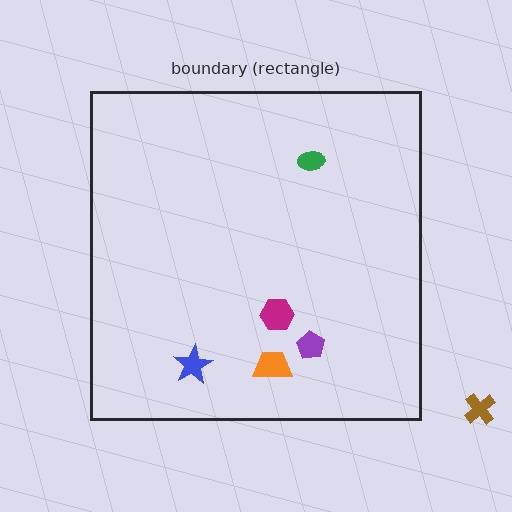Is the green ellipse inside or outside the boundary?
Inside.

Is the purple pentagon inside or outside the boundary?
Inside.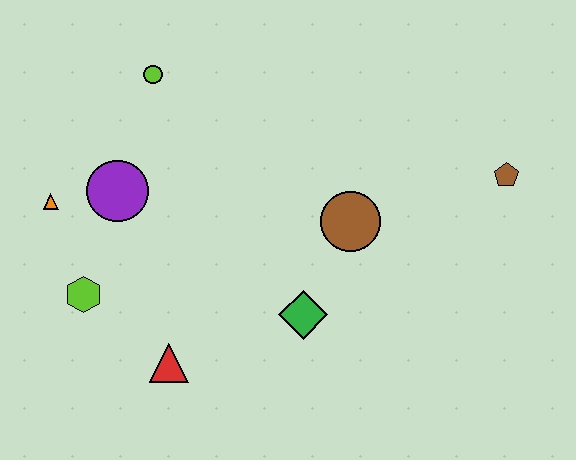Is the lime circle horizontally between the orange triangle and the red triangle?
Yes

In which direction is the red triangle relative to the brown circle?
The red triangle is to the left of the brown circle.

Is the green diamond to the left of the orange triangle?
No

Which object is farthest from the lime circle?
The brown pentagon is farthest from the lime circle.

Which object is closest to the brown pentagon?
The brown circle is closest to the brown pentagon.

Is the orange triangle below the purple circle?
Yes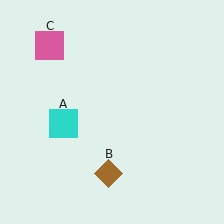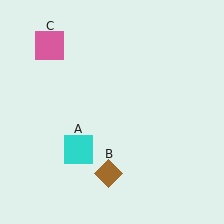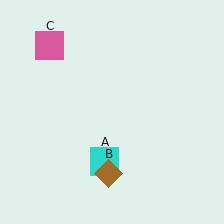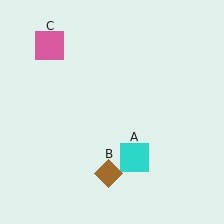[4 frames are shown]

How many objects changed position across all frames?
1 object changed position: cyan square (object A).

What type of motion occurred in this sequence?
The cyan square (object A) rotated counterclockwise around the center of the scene.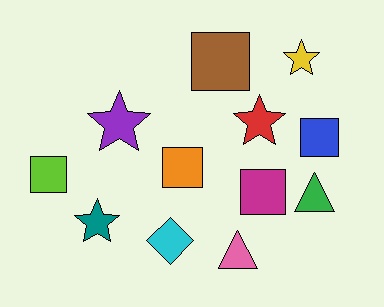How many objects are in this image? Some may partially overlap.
There are 12 objects.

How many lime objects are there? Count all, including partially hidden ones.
There is 1 lime object.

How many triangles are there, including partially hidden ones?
There are 2 triangles.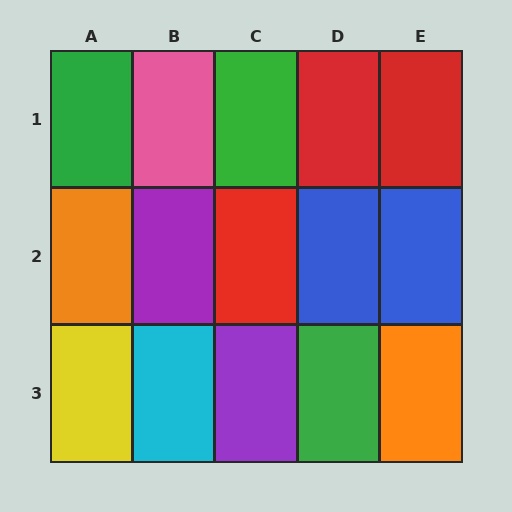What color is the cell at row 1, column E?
Red.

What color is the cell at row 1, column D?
Red.